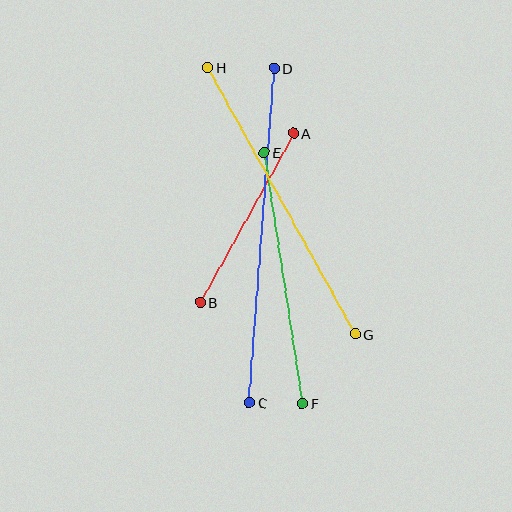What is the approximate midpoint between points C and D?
The midpoint is at approximately (262, 236) pixels.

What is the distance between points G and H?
The distance is approximately 305 pixels.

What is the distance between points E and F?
The distance is approximately 254 pixels.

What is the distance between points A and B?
The distance is approximately 193 pixels.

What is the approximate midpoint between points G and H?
The midpoint is at approximately (281, 201) pixels.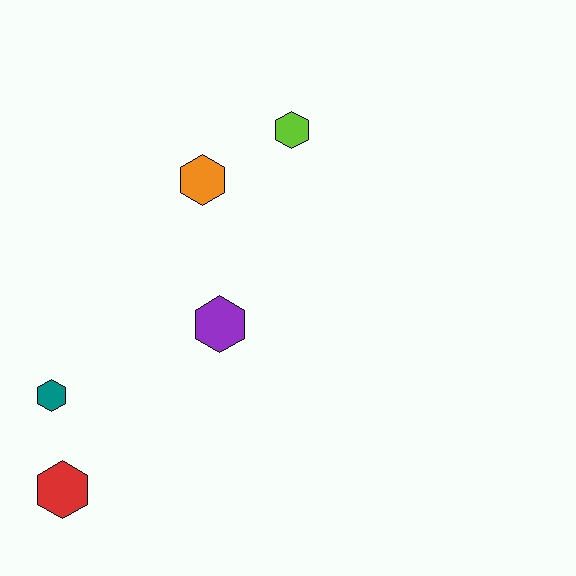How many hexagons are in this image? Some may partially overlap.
There are 5 hexagons.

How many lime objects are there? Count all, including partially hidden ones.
There is 1 lime object.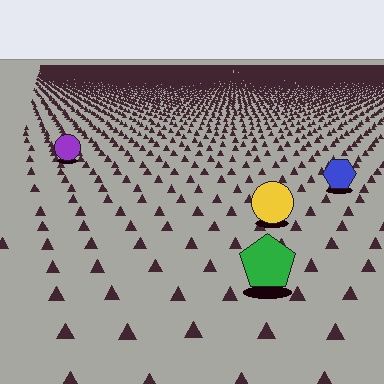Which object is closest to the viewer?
The green pentagon is closest. The texture marks near it are larger and more spread out.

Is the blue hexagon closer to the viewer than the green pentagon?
No. The green pentagon is closer — you can tell from the texture gradient: the ground texture is coarser near it.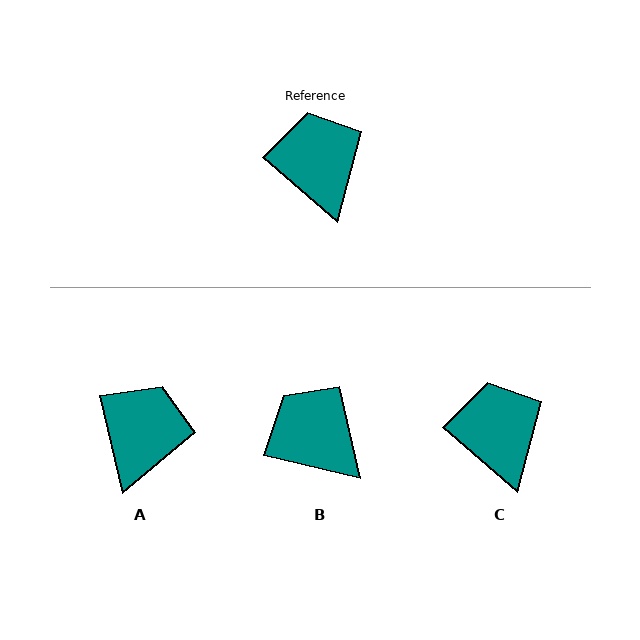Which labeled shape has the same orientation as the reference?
C.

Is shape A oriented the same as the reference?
No, it is off by about 36 degrees.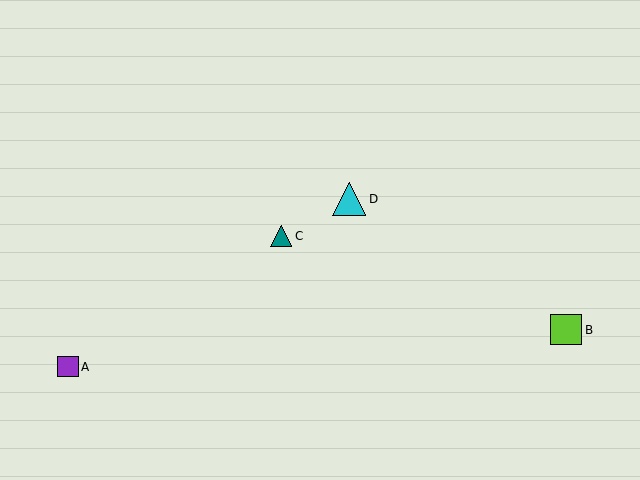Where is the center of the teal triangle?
The center of the teal triangle is at (281, 236).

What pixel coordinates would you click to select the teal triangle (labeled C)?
Click at (281, 236) to select the teal triangle C.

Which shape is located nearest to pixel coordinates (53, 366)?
The purple square (labeled A) at (68, 367) is nearest to that location.